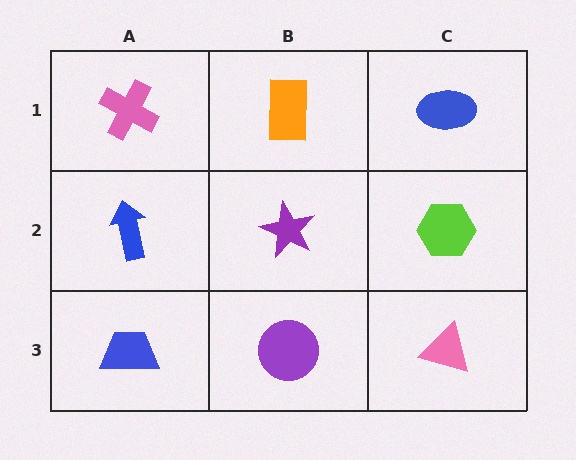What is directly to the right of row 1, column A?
An orange rectangle.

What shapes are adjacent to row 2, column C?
A blue ellipse (row 1, column C), a pink triangle (row 3, column C), a purple star (row 2, column B).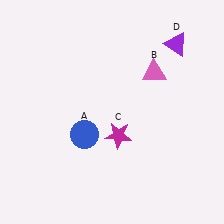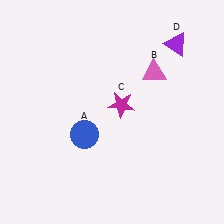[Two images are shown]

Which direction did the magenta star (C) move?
The magenta star (C) moved up.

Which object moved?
The magenta star (C) moved up.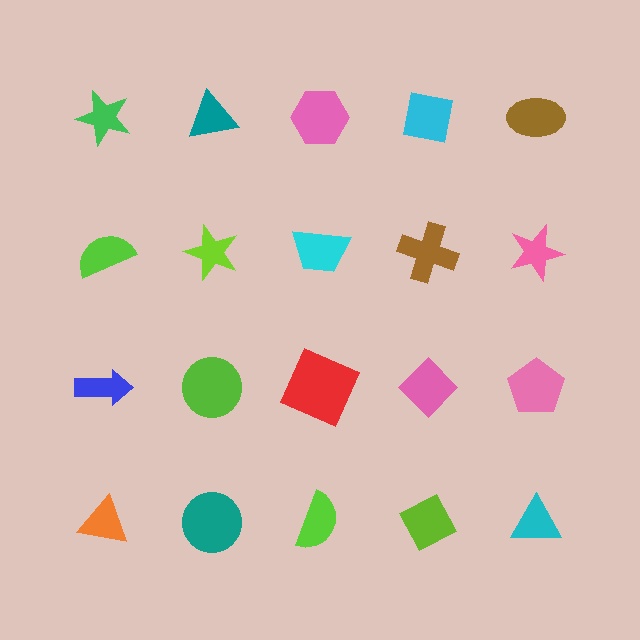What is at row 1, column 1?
A green star.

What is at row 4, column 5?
A cyan triangle.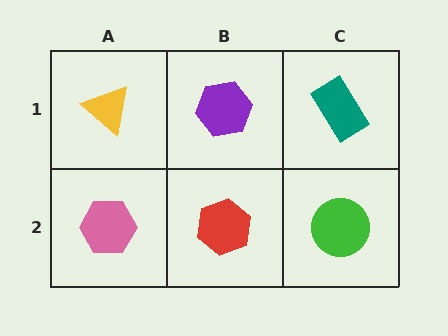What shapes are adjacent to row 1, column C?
A green circle (row 2, column C), a purple hexagon (row 1, column B).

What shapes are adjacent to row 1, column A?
A pink hexagon (row 2, column A), a purple hexagon (row 1, column B).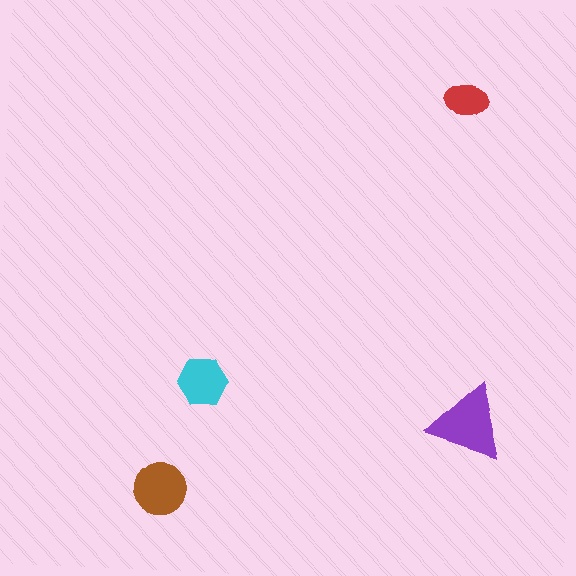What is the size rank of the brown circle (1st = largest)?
2nd.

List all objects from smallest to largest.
The red ellipse, the cyan hexagon, the brown circle, the purple triangle.